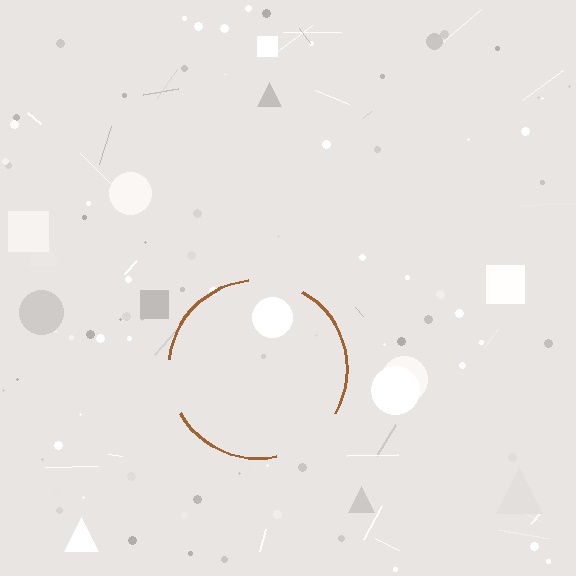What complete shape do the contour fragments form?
The contour fragments form a circle.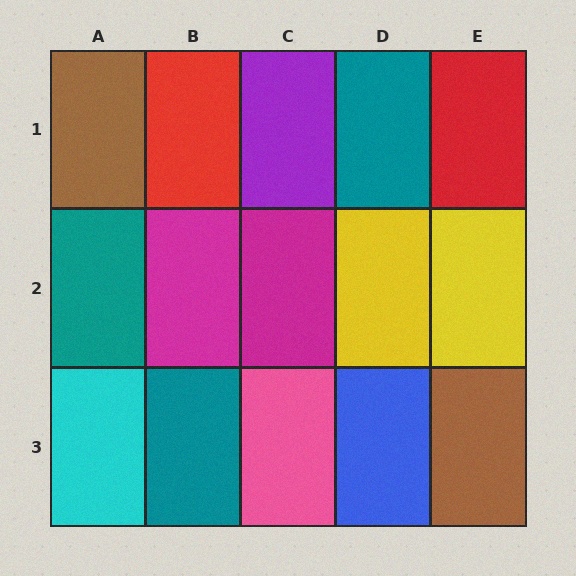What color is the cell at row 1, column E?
Red.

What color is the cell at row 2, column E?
Yellow.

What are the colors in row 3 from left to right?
Cyan, teal, pink, blue, brown.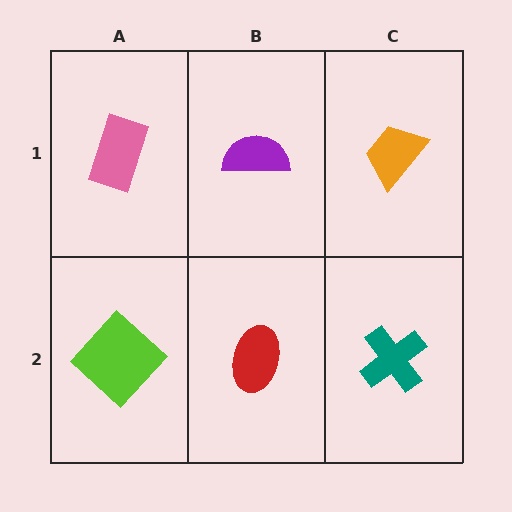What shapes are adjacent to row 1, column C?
A teal cross (row 2, column C), a purple semicircle (row 1, column B).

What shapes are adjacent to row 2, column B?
A purple semicircle (row 1, column B), a lime diamond (row 2, column A), a teal cross (row 2, column C).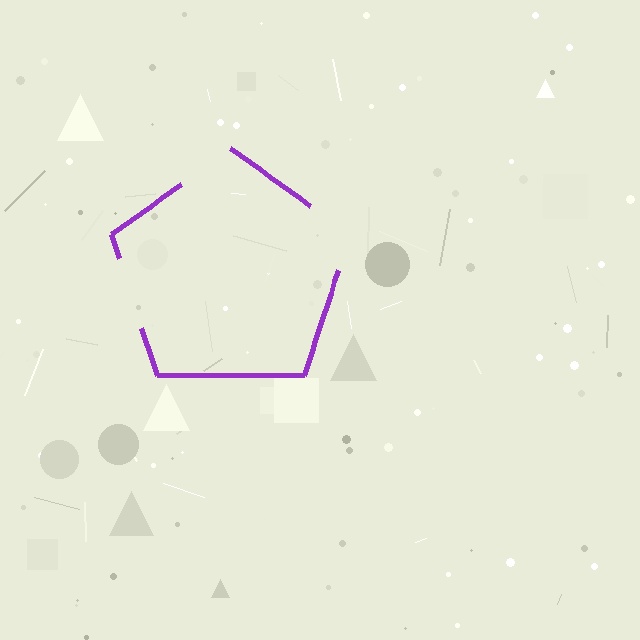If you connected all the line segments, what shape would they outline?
They would outline a pentagon.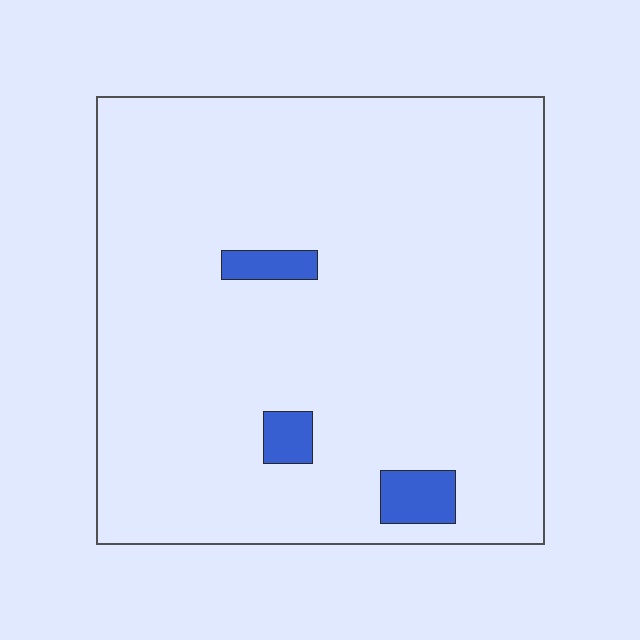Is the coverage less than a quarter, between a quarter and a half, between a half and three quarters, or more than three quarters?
Less than a quarter.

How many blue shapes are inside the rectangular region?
3.